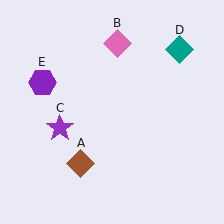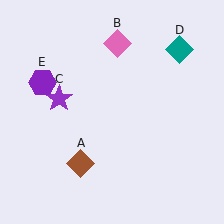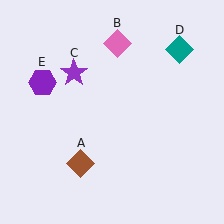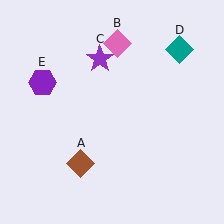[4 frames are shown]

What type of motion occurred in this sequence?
The purple star (object C) rotated clockwise around the center of the scene.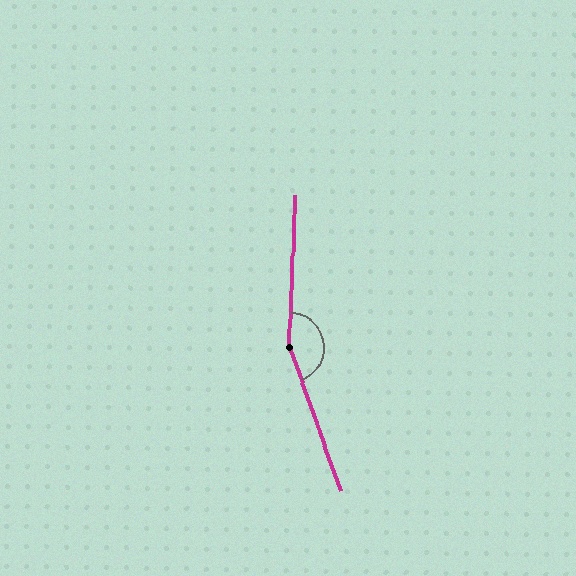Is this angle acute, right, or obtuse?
It is obtuse.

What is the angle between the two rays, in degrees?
Approximately 158 degrees.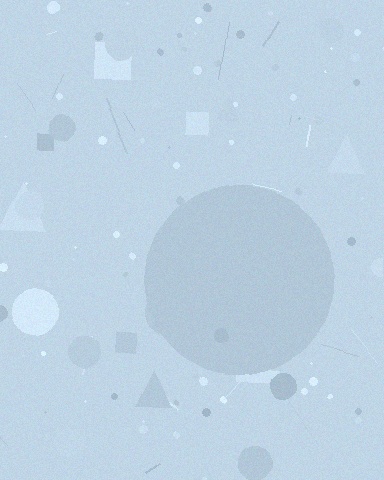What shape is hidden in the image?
A circle is hidden in the image.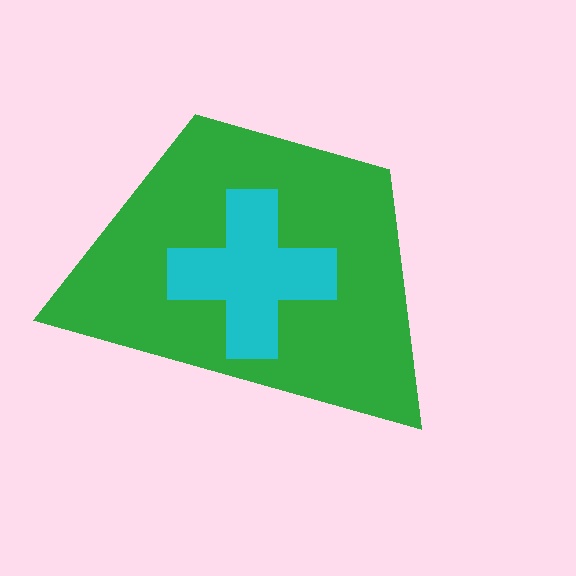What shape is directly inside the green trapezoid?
The cyan cross.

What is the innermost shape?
The cyan cross.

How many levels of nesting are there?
2.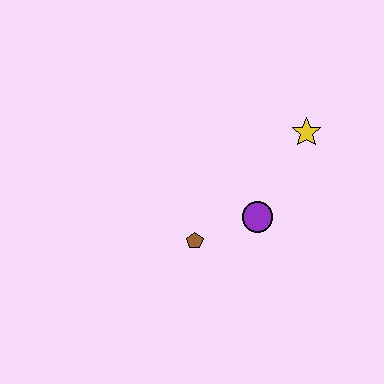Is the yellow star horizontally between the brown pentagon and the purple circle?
No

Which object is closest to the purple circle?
The brown pentagon is closest to the purple circle.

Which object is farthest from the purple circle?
The yellow star is farthest from the purple circle.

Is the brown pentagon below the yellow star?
Yes